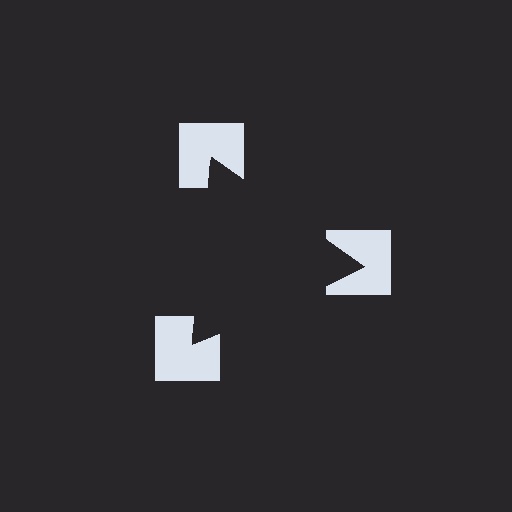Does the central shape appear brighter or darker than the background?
It typically appears slightly darker than the background, even though no actual brightness change is drawn.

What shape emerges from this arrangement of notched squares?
An illusory triangle — its edges are inferred from the aligned wedge cuts in the notched squares, not physically drawn.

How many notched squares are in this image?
There are 3 — one at each vertex of the illusory triangle.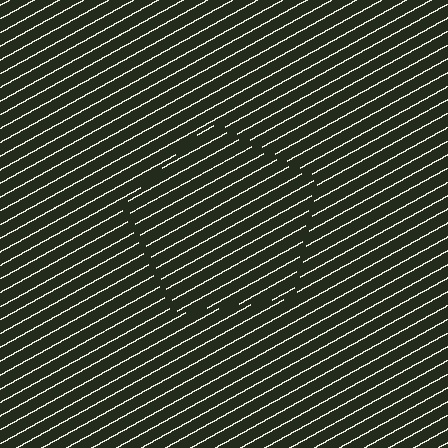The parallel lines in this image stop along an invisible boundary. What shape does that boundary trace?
An illusory pentagon. The interior of the shape contains the same grating, shifted by half a period — the contour is defined by the phase discontinuity where line-ends from the inner and outer gratings abut.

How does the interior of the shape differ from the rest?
The interior of the shape contains the same grating, shifted by half a period — the contour is defined by the phase discontinuity where line-ends from the inner and outer gratings abut.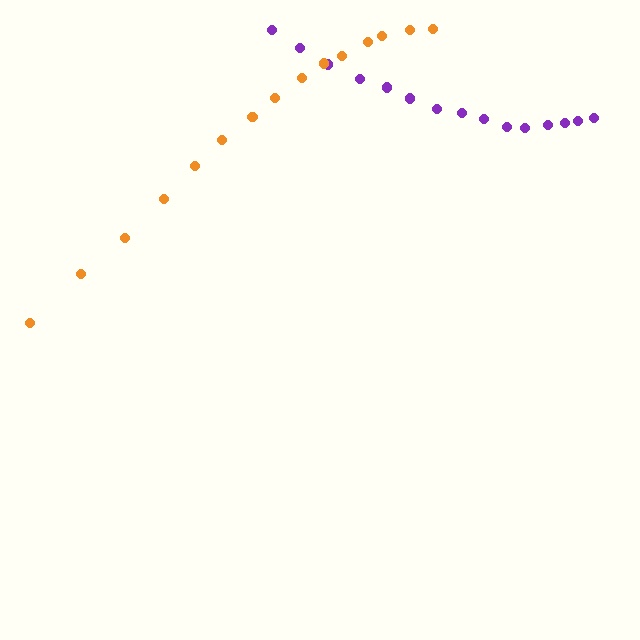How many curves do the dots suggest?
There are 2 distinct paths.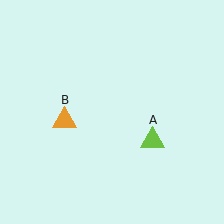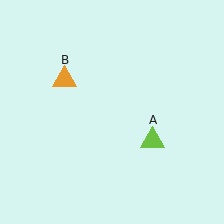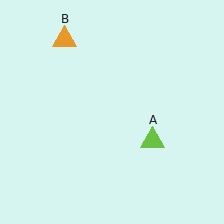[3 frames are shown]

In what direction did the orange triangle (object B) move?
The orange triangle (object B) moved up.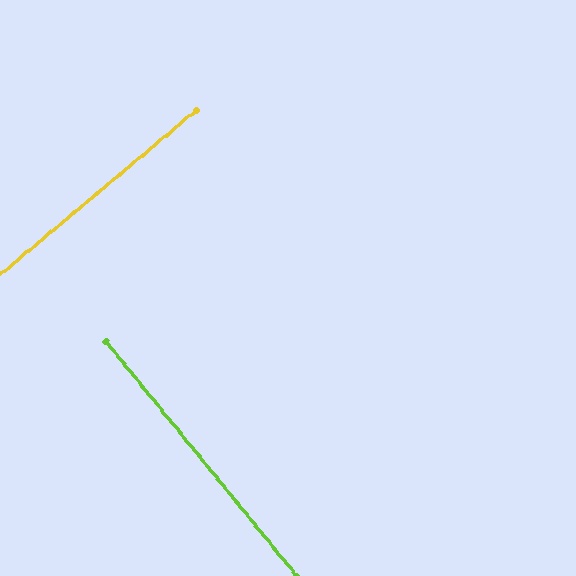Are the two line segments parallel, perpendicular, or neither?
Perpendicular — they meet at approximately 89°.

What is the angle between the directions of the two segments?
Approximately 89 degrees.